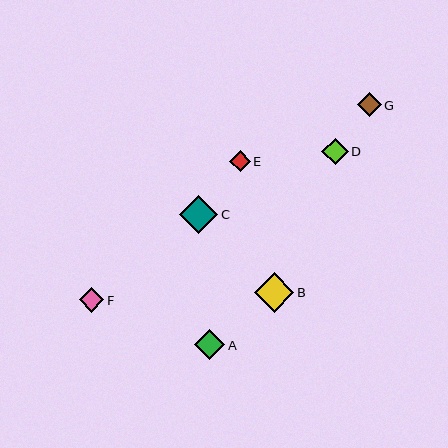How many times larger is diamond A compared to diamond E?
Diamond A is approximately 1.5 times the size of diamond E.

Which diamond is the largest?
Diamond B is the largest with a size of approximately 39 pixels.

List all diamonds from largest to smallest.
From largest to smallest: B, C, A, D, F, G, E.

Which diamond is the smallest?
Diamond E is the smallest with a size of approximately 20 pixels.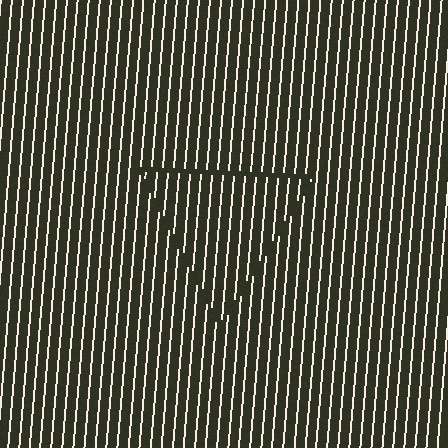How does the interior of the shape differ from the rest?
The interior of the shape contains the same grating, shifted by half a period — the contour is defined by the phase discontinuity where line-ends from the inner and outer gratings abut.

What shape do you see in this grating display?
An illusory triangle. The interior of the shape contains the same grating, shifted by half a period — the contour is defined by the phase discontinuity where line-ends from the inner and outer gratings abut.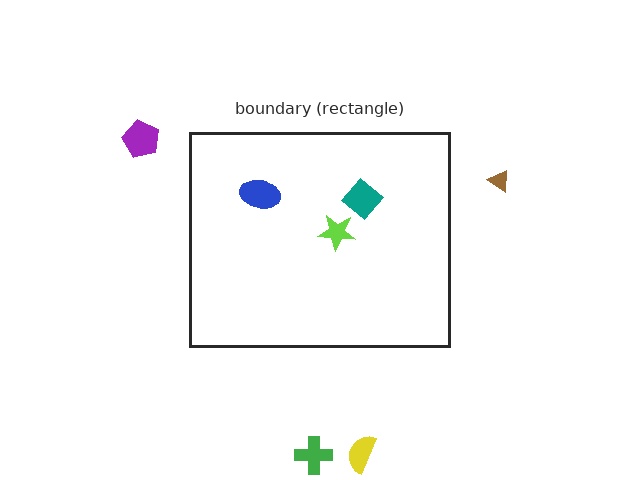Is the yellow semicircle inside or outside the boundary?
Outside.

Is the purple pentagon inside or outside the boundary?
Outside.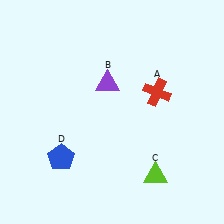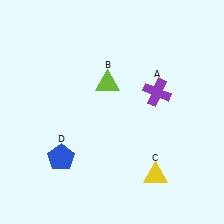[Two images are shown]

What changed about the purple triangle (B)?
In Image 1, B is purple. In Image 2, it changed to lime.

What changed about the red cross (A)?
In Image 1, A is red. In Image 2, it changed to purple.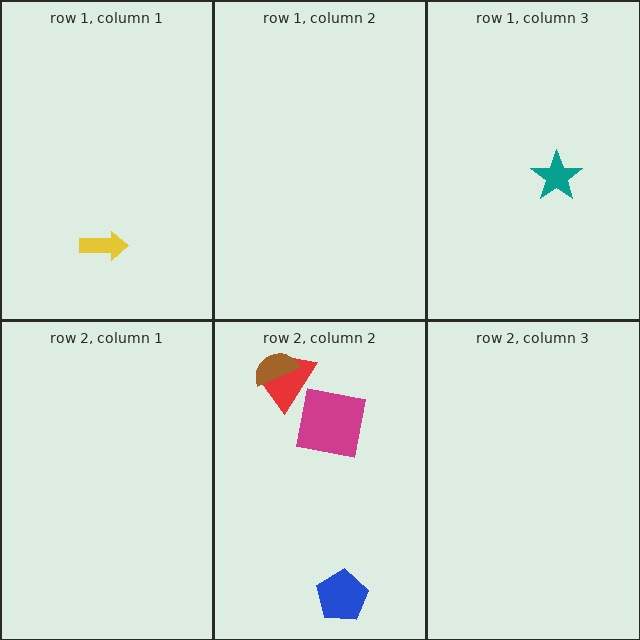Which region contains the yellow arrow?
The row 1, column 1 region.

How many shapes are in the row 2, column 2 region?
4.